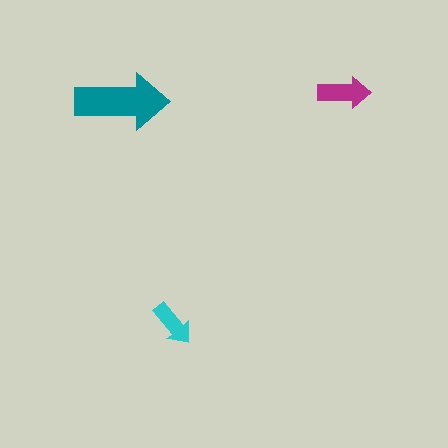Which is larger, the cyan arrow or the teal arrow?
The teal one.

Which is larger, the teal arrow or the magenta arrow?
The teal one.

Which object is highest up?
The magenta arrow is topmost.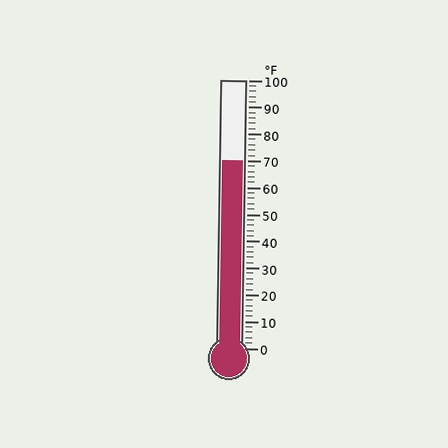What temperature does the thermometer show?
The thermometer shows approximately 70°F.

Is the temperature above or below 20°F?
The temperature is above 20°F.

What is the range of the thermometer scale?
The thermometer scale ranges from 0°F to 100°F.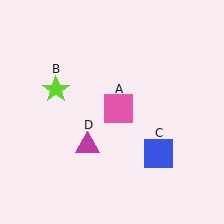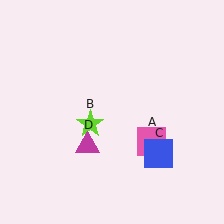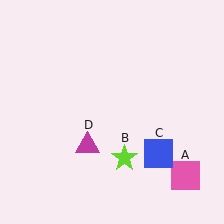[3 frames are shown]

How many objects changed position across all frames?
2 objects changed position: pink square (object A), lime star (object B).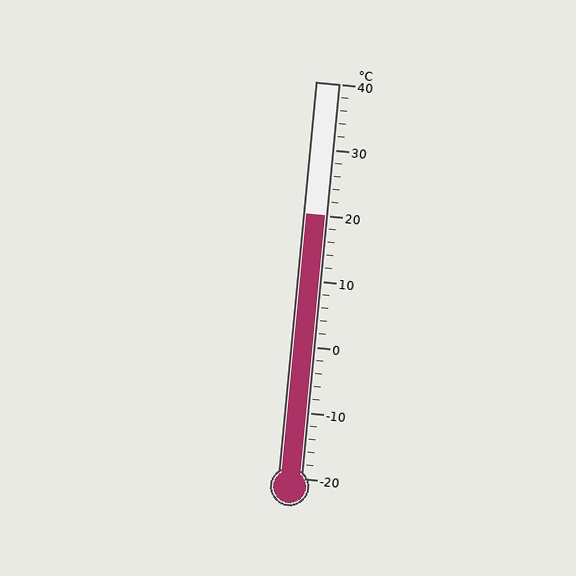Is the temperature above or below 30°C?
The temperature is below 30°C.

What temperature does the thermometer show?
The thermometer shows approximately 20°C.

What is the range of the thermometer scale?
The thermometer scale ranges from -20°C to 40°C.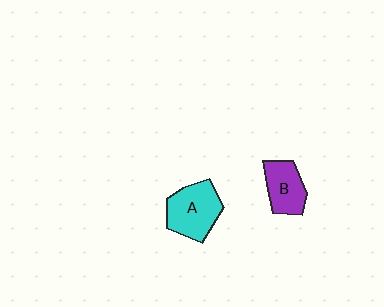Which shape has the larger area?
Shape A (cyan).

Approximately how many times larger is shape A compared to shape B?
Approximately 1.3 times.